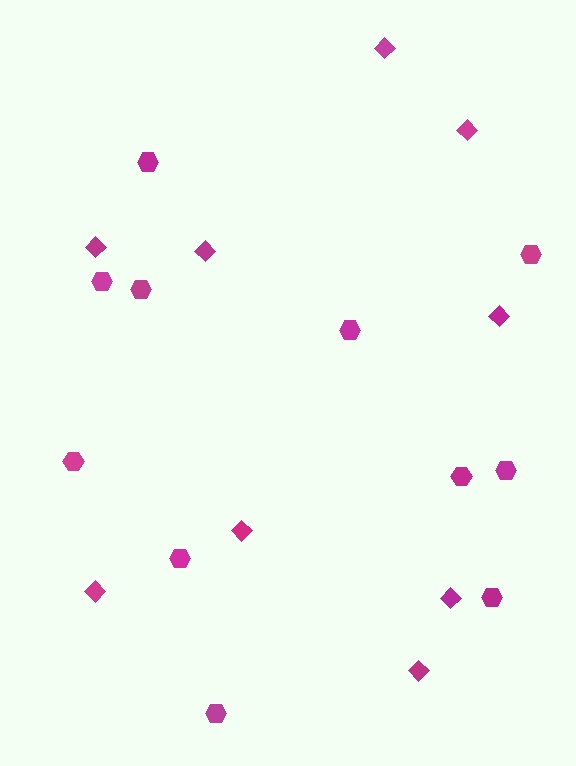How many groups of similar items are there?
There are 2 groups: one group of diamonds (9) and one group of hexagons (11).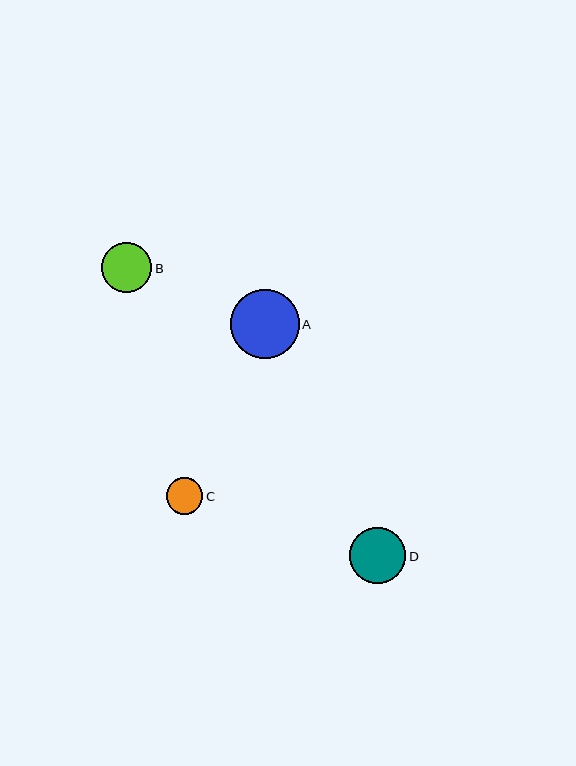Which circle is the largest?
Circle A is the largest with a size of approximately 69 pixels.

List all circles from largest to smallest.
From largest to smallest: A, D, B, C.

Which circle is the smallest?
Circle C is the smallest with a size of approximately 36 pixels.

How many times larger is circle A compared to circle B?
Circle A is approximately 1.4 times the size of circle B.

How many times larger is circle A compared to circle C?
Circle A is approximately 1.9 times the size of circle C.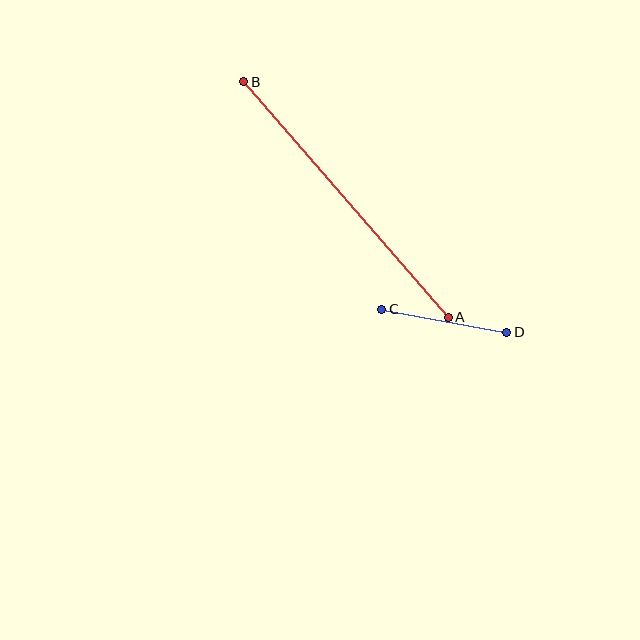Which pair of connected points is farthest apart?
Points A and B are farthest apart.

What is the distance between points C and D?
The distance is approximately 127 pixels.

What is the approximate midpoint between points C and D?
The midpoint is at approximately (444, 321) pixels.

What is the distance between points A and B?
The distance is approximately 312 pixels.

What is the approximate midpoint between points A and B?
The midpoint is at approximately (346, 199) pixels.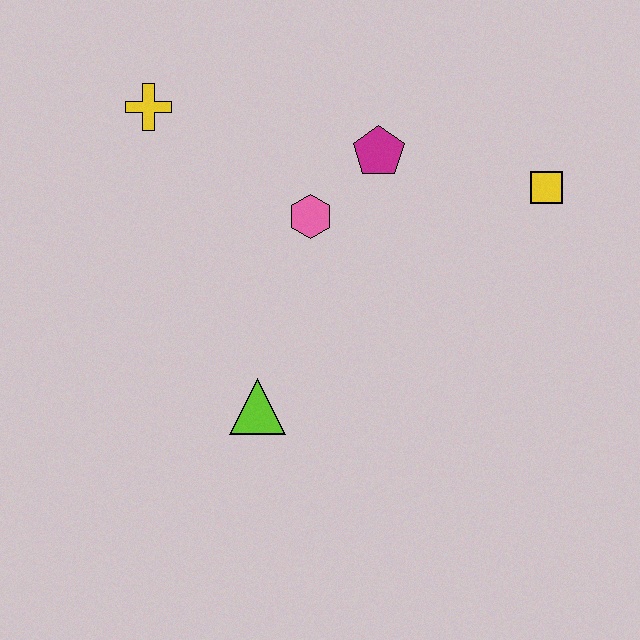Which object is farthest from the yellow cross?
The yellow square is farthest from the yellow cross.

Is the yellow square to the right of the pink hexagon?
Yes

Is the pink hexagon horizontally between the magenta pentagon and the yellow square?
No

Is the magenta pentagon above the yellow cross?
No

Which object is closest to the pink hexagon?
The magenta pentagon is closest to the pink hexagon.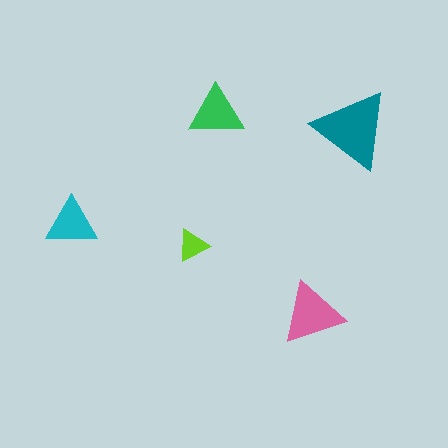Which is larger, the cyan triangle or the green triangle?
The green one.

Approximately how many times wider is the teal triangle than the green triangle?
About 1.5 times wider.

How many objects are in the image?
There are 5 objects in the image.